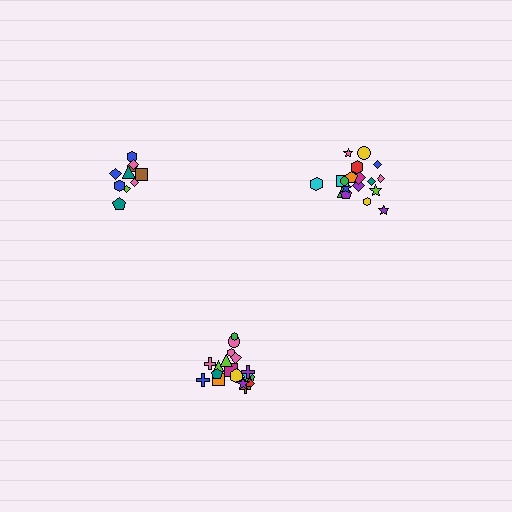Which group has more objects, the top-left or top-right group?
The top-right group.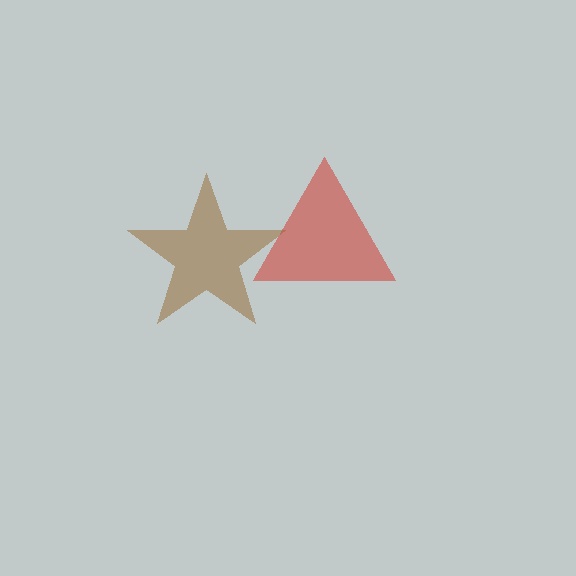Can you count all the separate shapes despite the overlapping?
Yes, there are 2 separate shapes.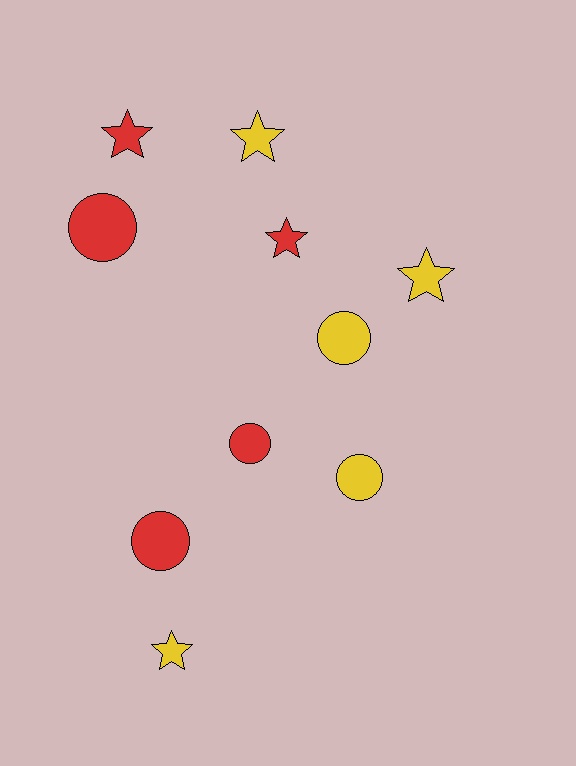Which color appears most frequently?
Red, with 5 objects.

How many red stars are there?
There are 2 red stars.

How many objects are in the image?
There are 10 objects.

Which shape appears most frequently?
Star, with 5 objects.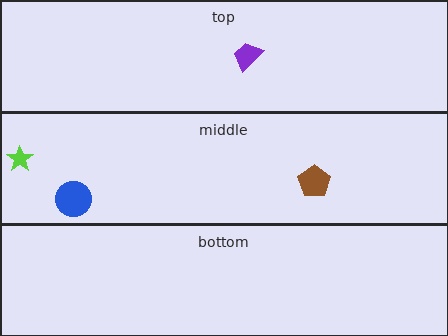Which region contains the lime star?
The middle region.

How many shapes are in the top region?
1.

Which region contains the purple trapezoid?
The top region.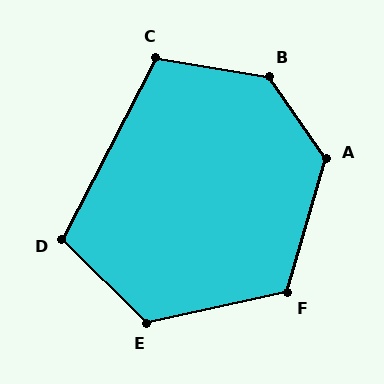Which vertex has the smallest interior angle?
D, at approximately 107 degrees.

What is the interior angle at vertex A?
Approximately 129 degrees (obtuse).